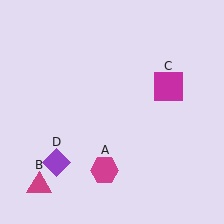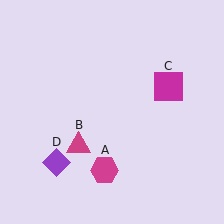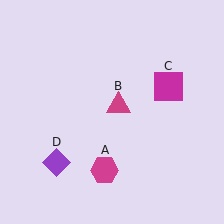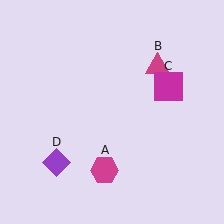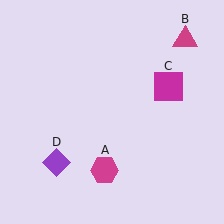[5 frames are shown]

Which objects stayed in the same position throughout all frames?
Magenta hexagon (object A) and magenta square (object C) and purple diamond (object D) remained stationary.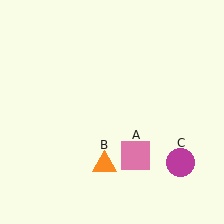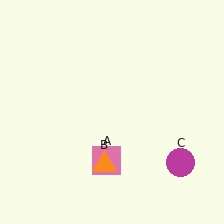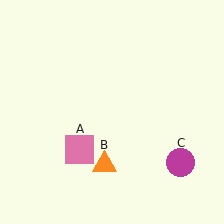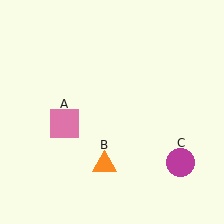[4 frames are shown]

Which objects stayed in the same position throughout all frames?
Orange triangle (object B) and magenta circle (object C) remained stationary.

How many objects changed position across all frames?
1 object changed position: pink square (object A).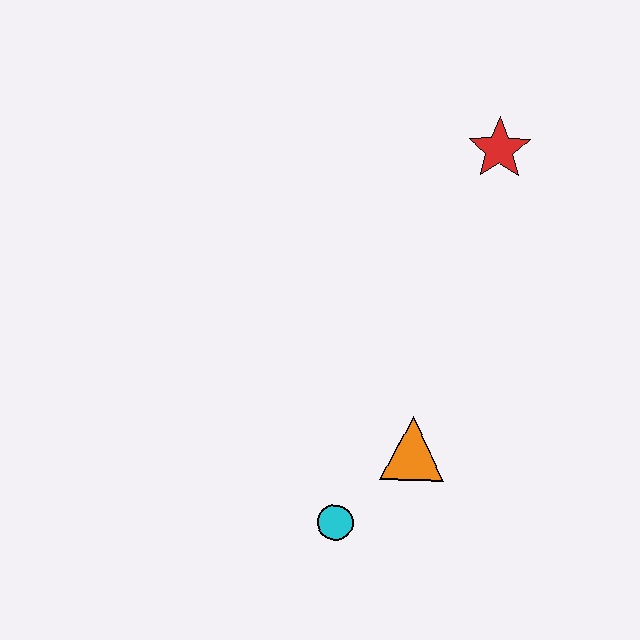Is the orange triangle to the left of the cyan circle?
No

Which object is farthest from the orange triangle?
The red star is farthest from the orange triangle.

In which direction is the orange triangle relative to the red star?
The orange triangle is below the red star.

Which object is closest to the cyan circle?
The orange triangle is closest to the cyan circle.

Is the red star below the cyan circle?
No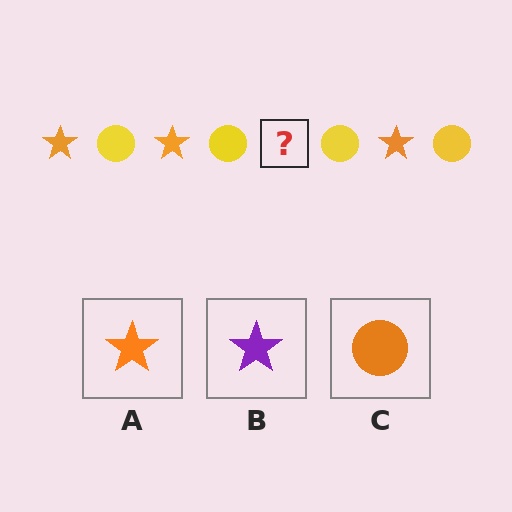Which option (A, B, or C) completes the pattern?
A.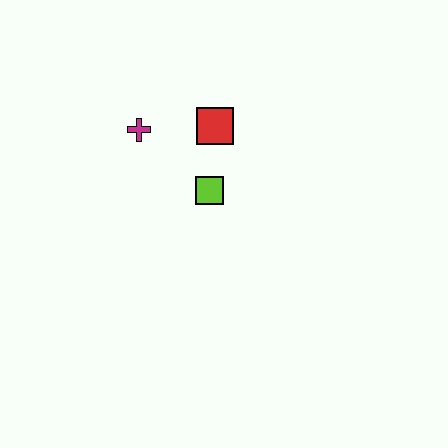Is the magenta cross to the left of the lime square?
Yes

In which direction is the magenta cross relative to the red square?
The magenta cross is to the left of the red square.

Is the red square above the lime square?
Yes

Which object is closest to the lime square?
The red square is closest to the lime square.